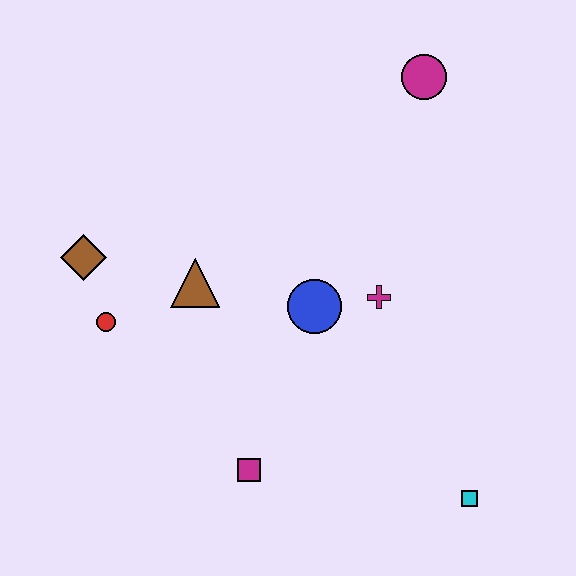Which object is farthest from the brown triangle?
The cyan square is farthest from the brown triangle.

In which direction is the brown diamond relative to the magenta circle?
The brown diamond is to the left of the magenta circle.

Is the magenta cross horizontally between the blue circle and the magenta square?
No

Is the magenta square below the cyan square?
No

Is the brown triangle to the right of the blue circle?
No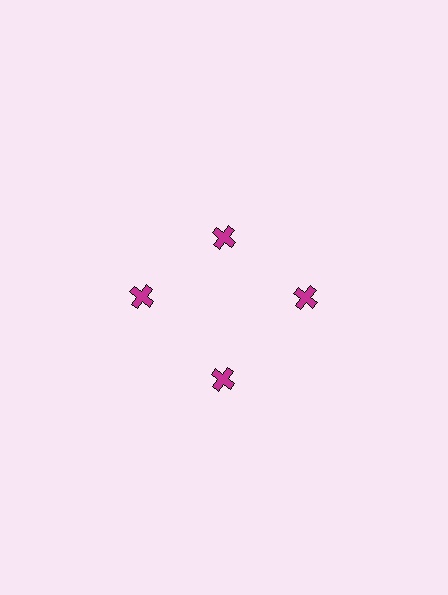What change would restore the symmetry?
The symmetry would be restored by moving it outward, back onto the ring so that all 4 crosses sit at equal angles and equal distance from the center.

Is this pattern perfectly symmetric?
No. The 4 magenta crosses are arranged in a ring, but one element near the 12 o'clock position is pulled inward toward the center, breaking the 4-fold rotational symmetry.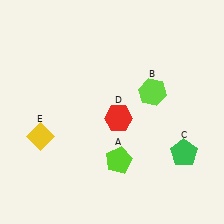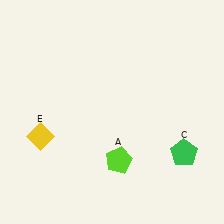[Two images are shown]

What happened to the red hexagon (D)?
The red hexagon (D) was removed in Image 2. It was in the bottom-right area of Image 1.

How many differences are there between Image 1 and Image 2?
There are 2 differences between the two images.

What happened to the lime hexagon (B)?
The lime hexagon (B) was removed in Image 2. It was in the top-right area of Image 1.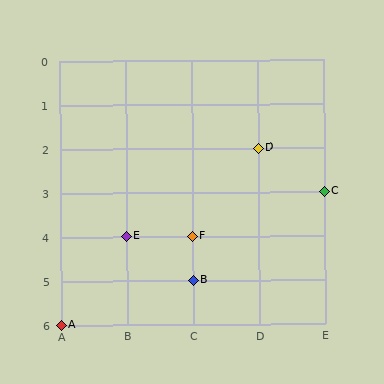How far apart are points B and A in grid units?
Points B and A are 2 columns and 1 row apart (about 2.2 grid units diagonally).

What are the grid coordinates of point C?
Point C is at grid coordinates (E, 3).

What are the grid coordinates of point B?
Point B is at grid coordinates (C, 5).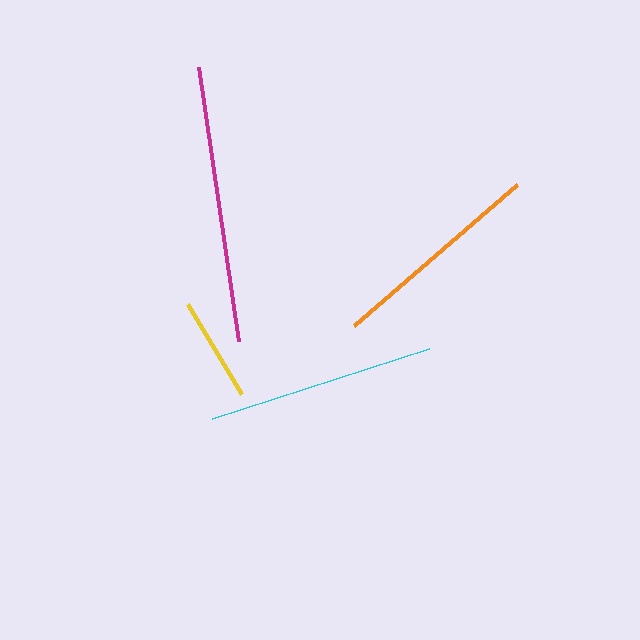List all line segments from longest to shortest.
From longest to shortest: magenta, cyan, orange, yellow.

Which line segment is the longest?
The magenta line is the longest at approximately 278 pixels.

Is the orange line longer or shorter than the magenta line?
The magenta line is longer than the orange line.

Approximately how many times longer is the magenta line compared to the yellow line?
The magenta line is approximately 2.6 times the length of the yellow line.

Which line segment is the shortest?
The yellow line is the shortest at approximately 105 pixels.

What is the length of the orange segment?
The orange segment is approximately 216 pixels long.